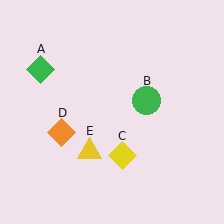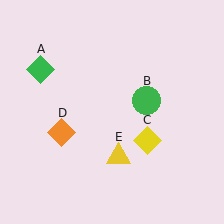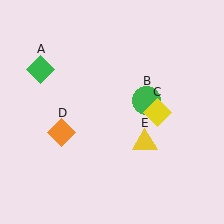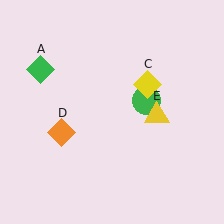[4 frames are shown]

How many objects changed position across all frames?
2 objects changed position: yellow diamond (object C), yellow triangle (object E).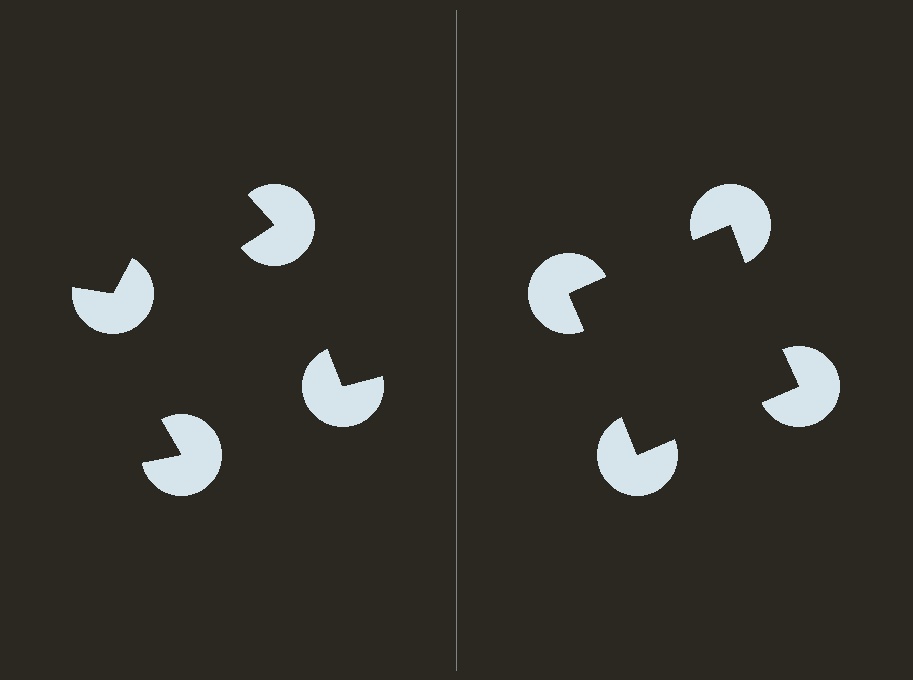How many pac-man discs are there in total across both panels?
8 — 4 on each side.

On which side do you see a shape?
An illusory square appears on the right side. On the left side the wedge cuts are rotated, so no coherent shape forms.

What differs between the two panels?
The pac-man discs are positioned identically on both sides; only the wedge orientations differ. On the right they align to a square; on the left they are misaligned.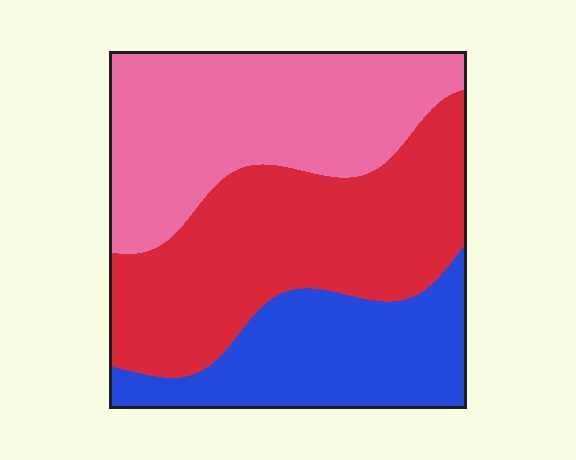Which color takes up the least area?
Blue, at roughly 25%.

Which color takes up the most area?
Red, at roughly 40%.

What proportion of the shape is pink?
Pink covers 36% of the shape.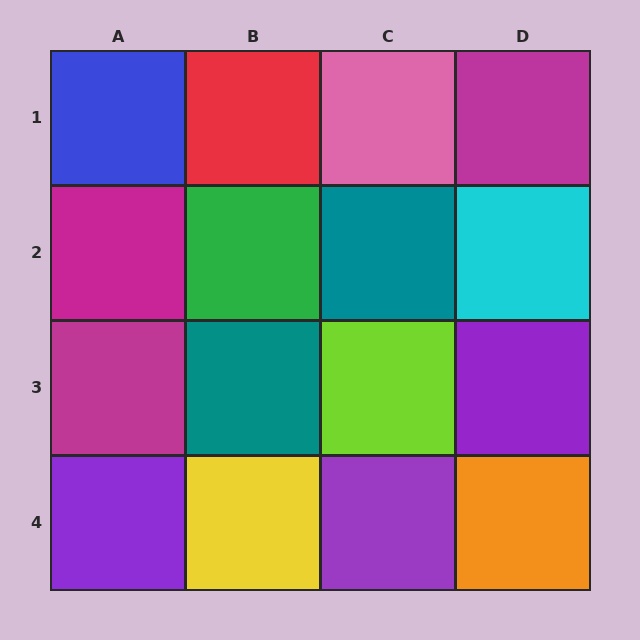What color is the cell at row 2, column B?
Green.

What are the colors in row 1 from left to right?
Blue, red, pink, magenta.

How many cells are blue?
1 cell is blue.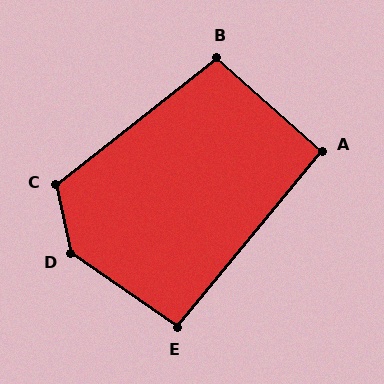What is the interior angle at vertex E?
Approximately 95 degrees (approximately right).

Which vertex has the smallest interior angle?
A, at approximately 92 degrees.